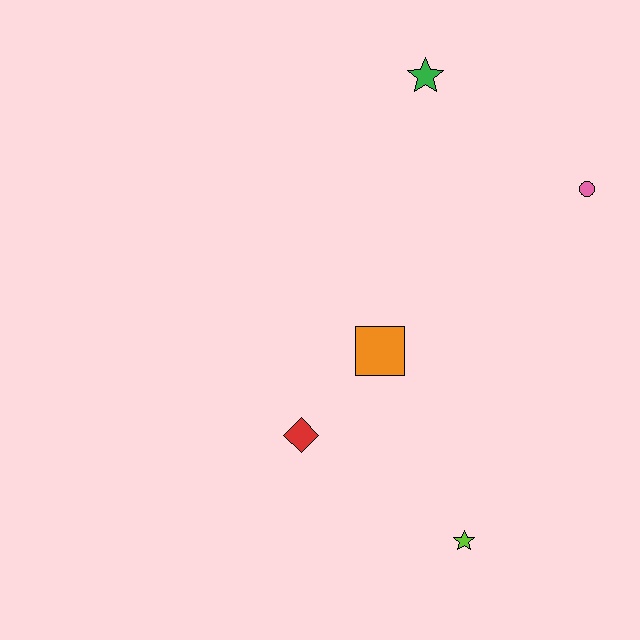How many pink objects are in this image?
There is 1 pink object.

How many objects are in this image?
There are 5 objects.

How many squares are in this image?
There is 1 square.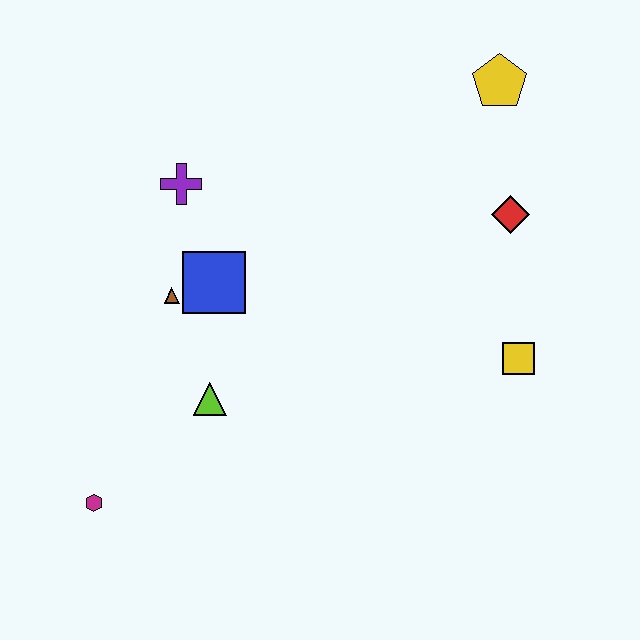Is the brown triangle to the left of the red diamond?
Yes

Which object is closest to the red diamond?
The yellow pentagon is closest to the red diamond.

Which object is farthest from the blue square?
The yellow pentagon is farthest from the blue square.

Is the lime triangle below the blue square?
Yes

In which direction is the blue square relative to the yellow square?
The blue square is to the left of the yellow square.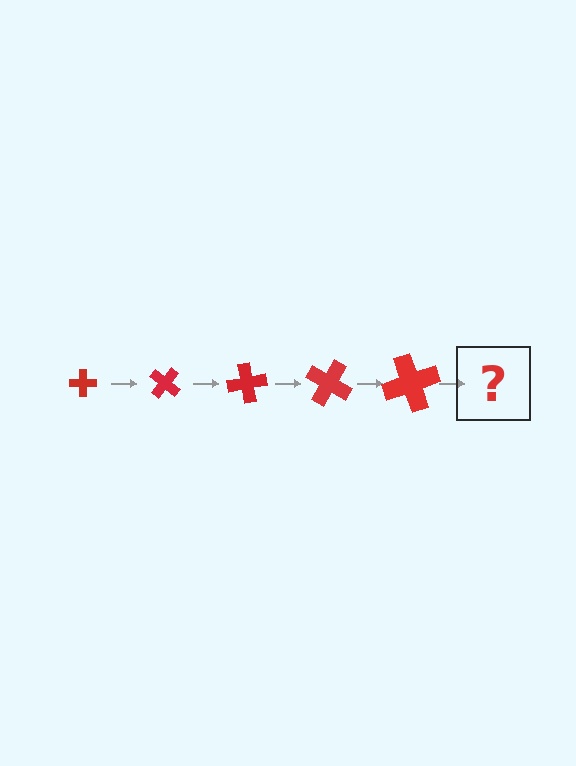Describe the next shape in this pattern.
It should be a cross, larger than the previous one and rotated 200 degrees from the start.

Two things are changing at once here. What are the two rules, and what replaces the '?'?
The two rules are that the cross grows larger each step and it rotates 40 degrees each step. The '?' should be a cross, larger than the previous one and rotated 200 degrees from the start.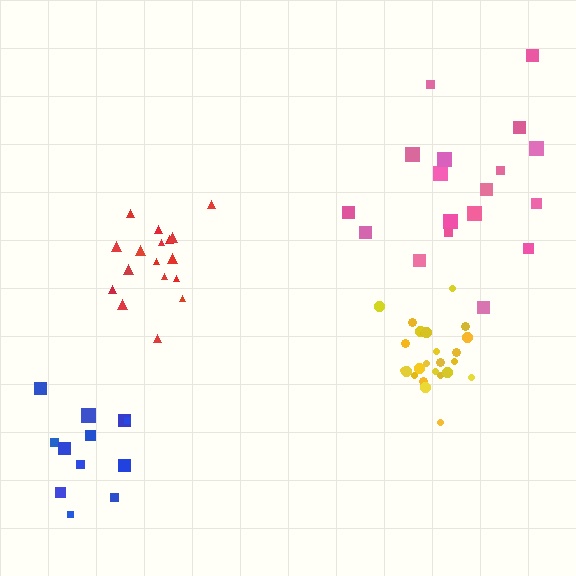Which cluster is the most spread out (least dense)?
Pink.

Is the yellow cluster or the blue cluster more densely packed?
Yellow.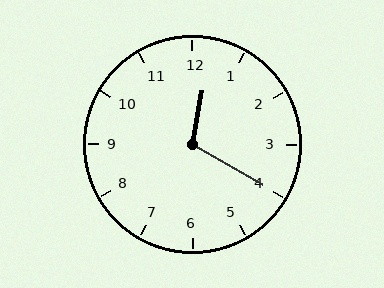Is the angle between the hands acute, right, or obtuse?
It is obtuse.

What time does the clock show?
12:20.